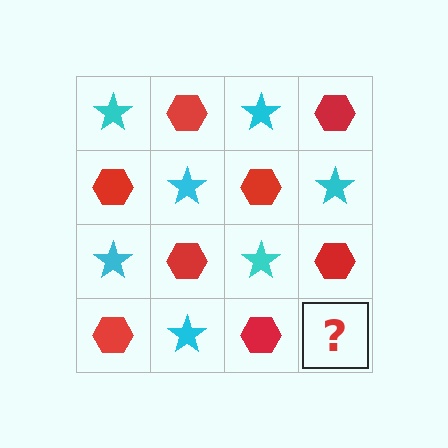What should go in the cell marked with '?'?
The missing cell should contain a cyan star.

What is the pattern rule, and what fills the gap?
The rule is that it alternates cyan star and red hexagon in a checkerboard pattern. The gap should be filled with a cyan star.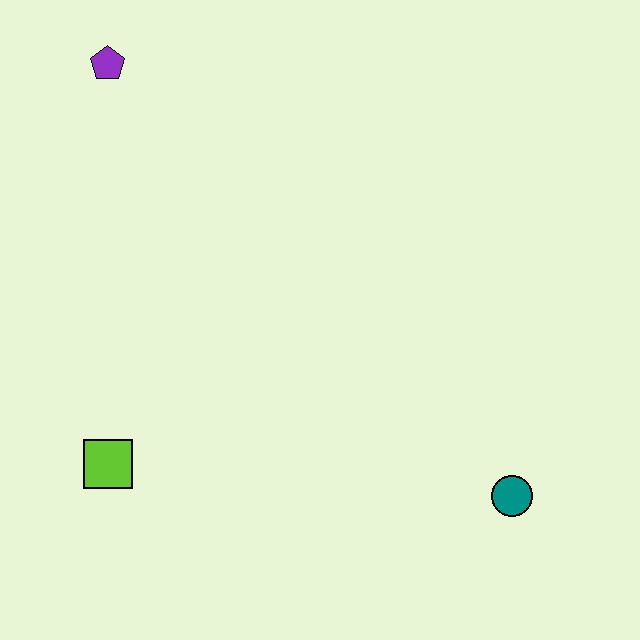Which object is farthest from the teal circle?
The purple pentagon is farthest from the teal circle.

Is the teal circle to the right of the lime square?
Yes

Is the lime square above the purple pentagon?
No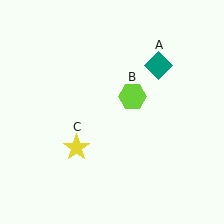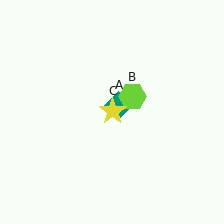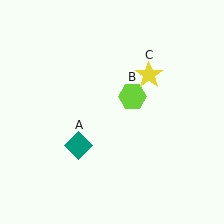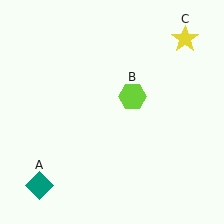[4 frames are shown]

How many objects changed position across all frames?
2 objects changed position: teal diamond (object A), yellow star (object C).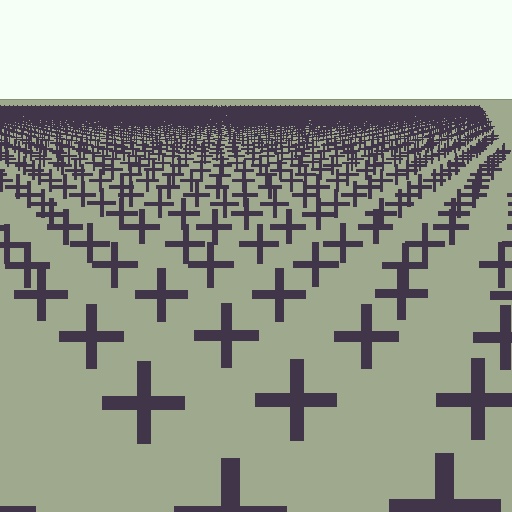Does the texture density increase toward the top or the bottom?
Density increases toward the top.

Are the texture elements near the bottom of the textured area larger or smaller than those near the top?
Larger. Near the bottom, elements are closer to the viewer and appear at a bigger on-screen size.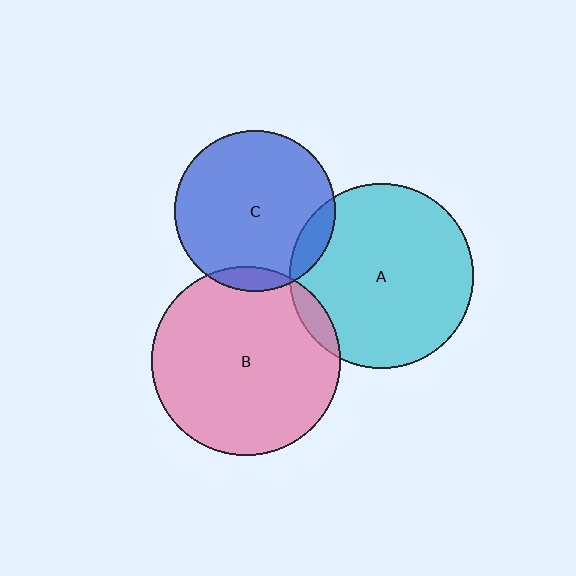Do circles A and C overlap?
Yes.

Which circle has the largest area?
Circle B (pink).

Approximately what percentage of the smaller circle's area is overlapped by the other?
Approximately 10%.